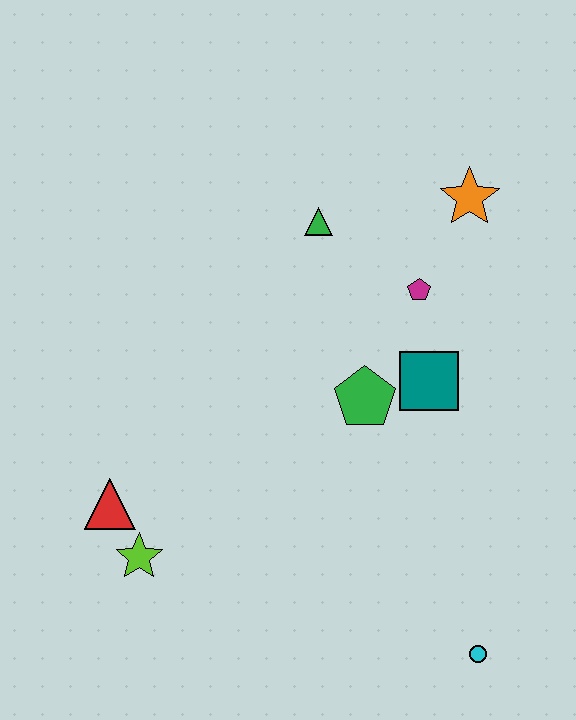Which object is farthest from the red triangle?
The orange star is farthest from the red triangle.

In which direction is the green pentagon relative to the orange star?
The green pentagon is below the orange star.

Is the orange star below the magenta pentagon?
No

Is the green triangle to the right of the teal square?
No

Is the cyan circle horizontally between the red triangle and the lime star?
No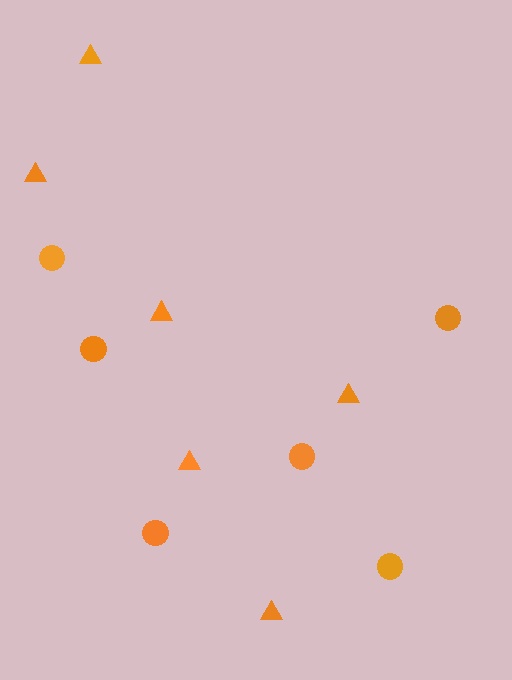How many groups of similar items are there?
There are 2 groups: one group of triangles (6) and one group of circles (6).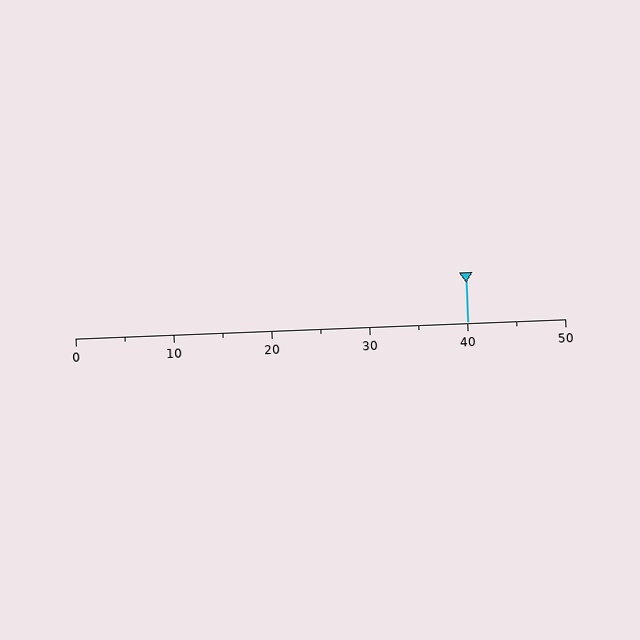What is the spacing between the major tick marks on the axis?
The major ticks are spaced 10 apart.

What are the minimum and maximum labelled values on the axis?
The axis runs from 0 to 50.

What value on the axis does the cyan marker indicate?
The marker indicates approximately 40.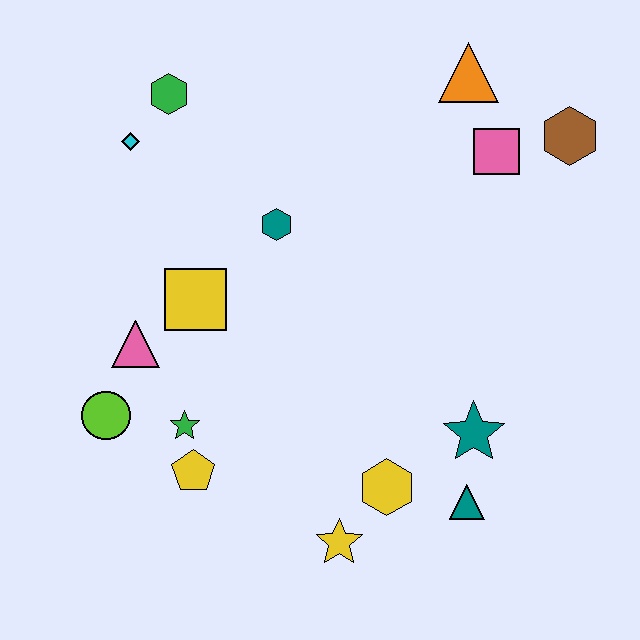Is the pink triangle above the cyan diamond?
No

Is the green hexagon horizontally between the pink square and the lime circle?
Yes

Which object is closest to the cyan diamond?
The green hexagon is closest to the cyan diamond.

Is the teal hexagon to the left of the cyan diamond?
No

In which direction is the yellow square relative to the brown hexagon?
The yellow square is to the left of the brown hexagon.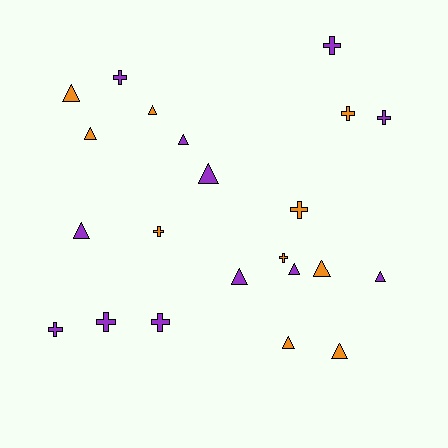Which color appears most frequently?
Purple, with 12 objects.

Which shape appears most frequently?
Triangle, with 12 objects.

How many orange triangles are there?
There are 6 orange triangles.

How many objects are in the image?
There are 22 objects.